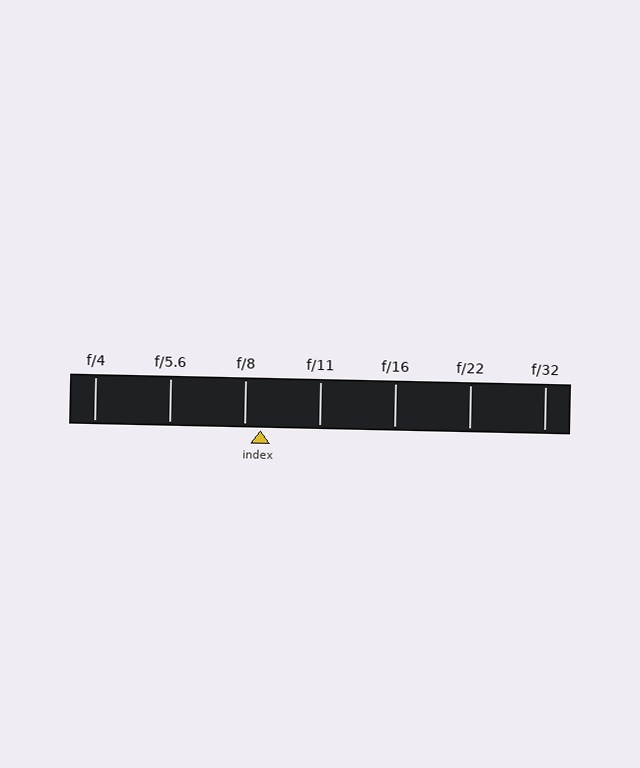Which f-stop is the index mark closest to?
The index mark is closest to f/8.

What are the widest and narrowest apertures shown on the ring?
The widest aperture shown is f/4 and the narrowest is f/32.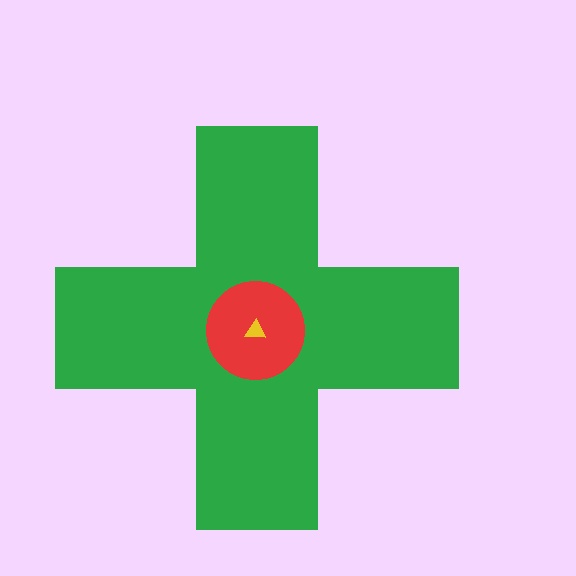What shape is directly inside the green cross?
The red circle.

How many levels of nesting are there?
3.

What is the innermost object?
The yellow triangle.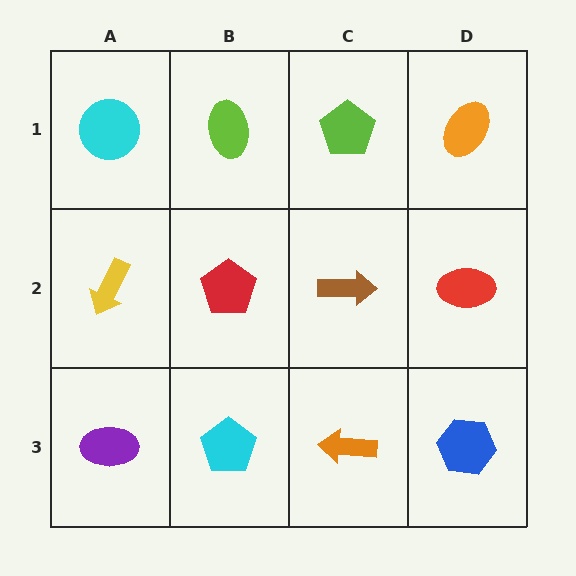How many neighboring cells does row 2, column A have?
3.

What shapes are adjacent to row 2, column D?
An orange ellipse (row 1, column D), a blue hexagon (row 3, column D), a brown arrow (row 2, column C).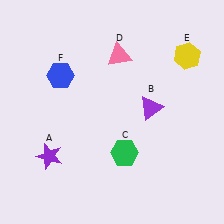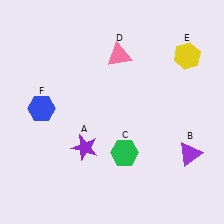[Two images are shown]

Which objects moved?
The objects that moved are: the purple star (A), the purple triangle (B), the blue hexagon (F).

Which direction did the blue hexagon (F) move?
The blue hexagon (F) moved down.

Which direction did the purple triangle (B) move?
The purple triangle (B) moved down.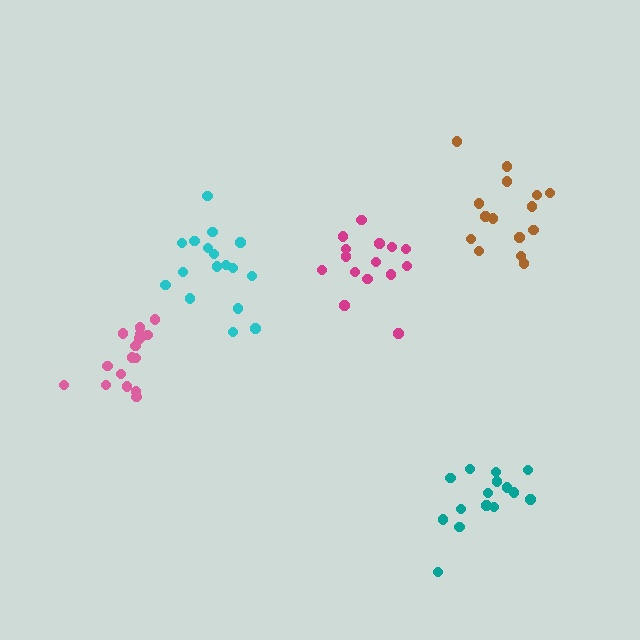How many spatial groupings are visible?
There are 5 spatial groupings.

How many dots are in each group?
Group 1: 15 dots, Group 2: 15 dots, Group 3: 17 dots, Group 4: 15 dots, Group 5: 16 dots (78 total).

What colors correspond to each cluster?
The clusters are colored: teal, magenta, cyan, brown, pink.